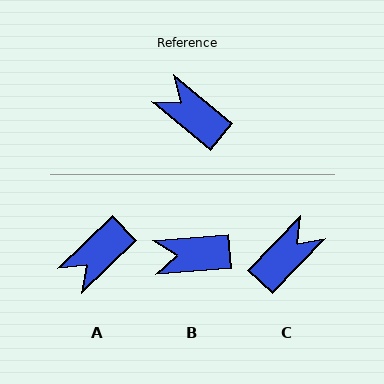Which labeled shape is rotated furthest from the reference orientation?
C, about 94 degrees away.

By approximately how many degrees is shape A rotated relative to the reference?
Approximately 84 degrees counter-clockwise.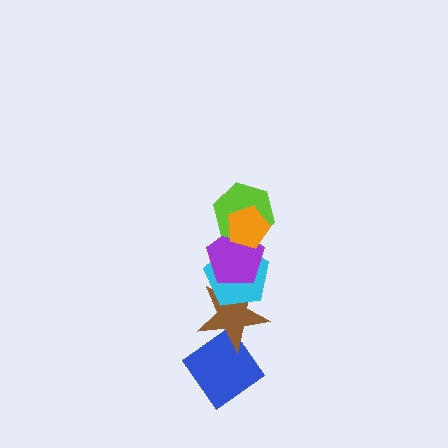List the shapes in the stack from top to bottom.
From top to bottom: the orange pentagon, the lime hexagon, the purple pentagon, the cyan pentagon, the brown star, the blue diamond.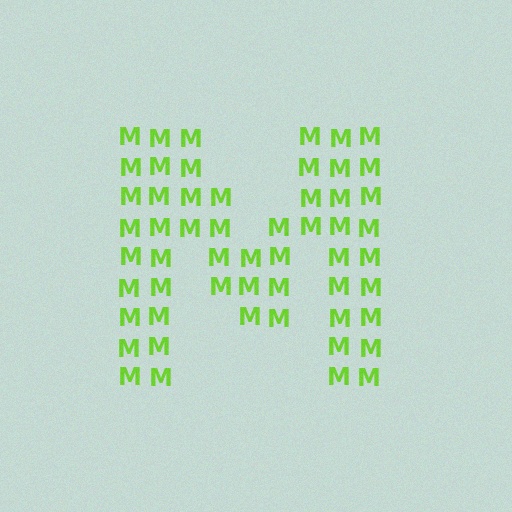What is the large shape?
The large shape is the letter M.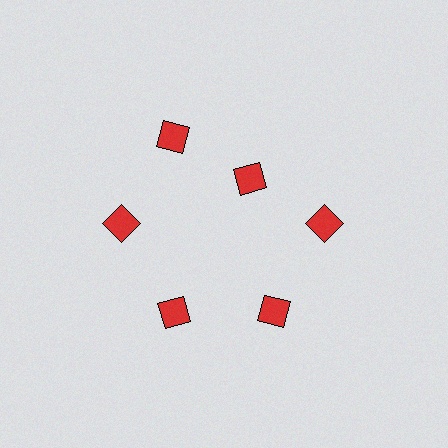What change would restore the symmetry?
The symmetry would be restored by moving it outward, back onto the ring so that all 6 diamonds sit at equal angles and equal distance from the center.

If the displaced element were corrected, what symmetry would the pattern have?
It would have 6-fold rotational symmetry — the pattern would map onto itself every 60 degrees.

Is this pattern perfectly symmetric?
No. The 6 red diamonds are arranged in a ring, but one element near the 1 o'clock position is pulled inward toward the center, breaking the 6-fold rotational symmetry.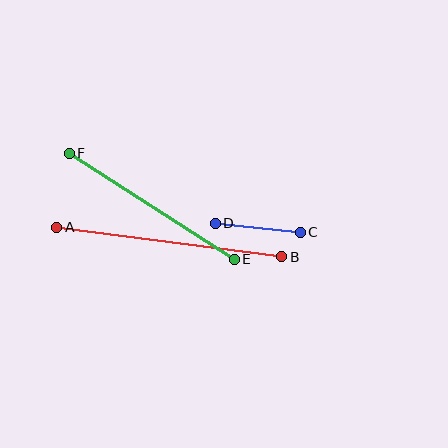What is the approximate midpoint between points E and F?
The midpoint is at approximately (152, 206) pixels.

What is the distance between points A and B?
The distance is approximately 227 pixels.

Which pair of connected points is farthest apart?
Points A and B are farthest apart.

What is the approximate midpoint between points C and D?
The midpoint is at approximately (258, 228) pixels.